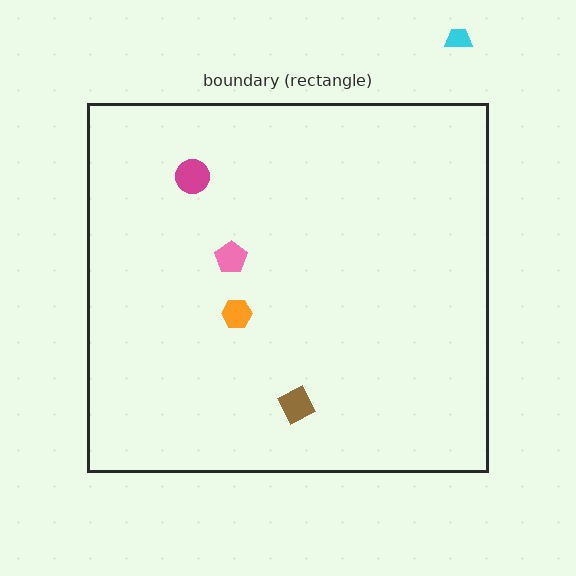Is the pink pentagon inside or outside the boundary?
Inside.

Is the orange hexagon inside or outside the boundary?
Inside.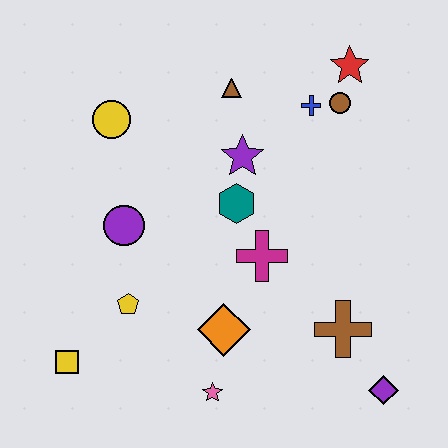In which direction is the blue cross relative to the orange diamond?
The blue cross is above the orange diamond.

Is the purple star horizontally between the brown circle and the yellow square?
Yes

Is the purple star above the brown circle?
No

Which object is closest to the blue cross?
The brown circle is closest to the blue cross.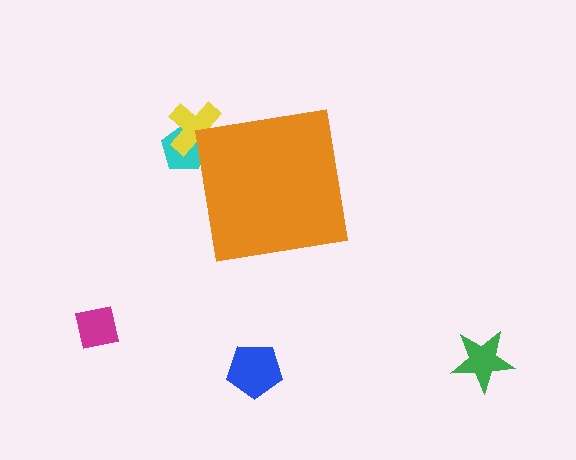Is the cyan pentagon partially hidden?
Yes, the cyan pentagon is partially hidden behind the orange square.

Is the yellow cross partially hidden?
Yes, the yellow cross is partially hidden behind the orange square.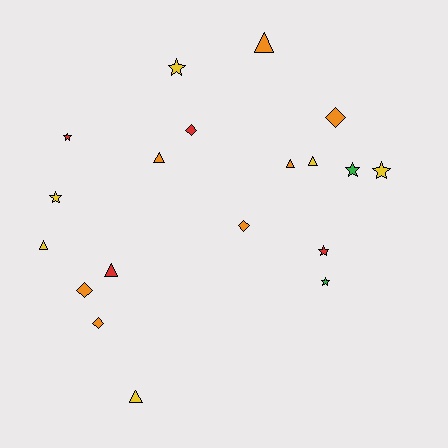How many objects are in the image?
There are 19 objects.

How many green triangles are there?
There are no green triangles.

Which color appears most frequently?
Orange, with 7 objects.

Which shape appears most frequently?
Triangle, with 7 objects.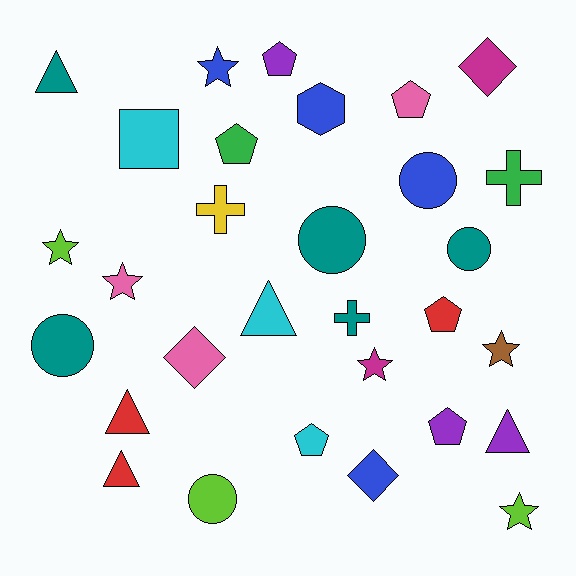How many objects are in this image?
There are 30 objects.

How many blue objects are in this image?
There are 4 blue objects.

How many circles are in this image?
There are 5 circles.